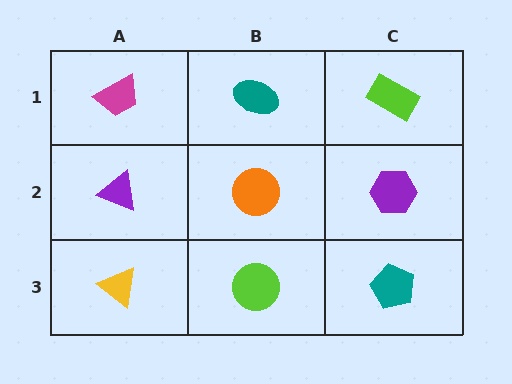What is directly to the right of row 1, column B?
A lime rectangle.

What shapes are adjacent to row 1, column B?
An orange circle (row 2, column B), a magenta trapezoid (row 1, column A), a lime rectangle (row 1, column C).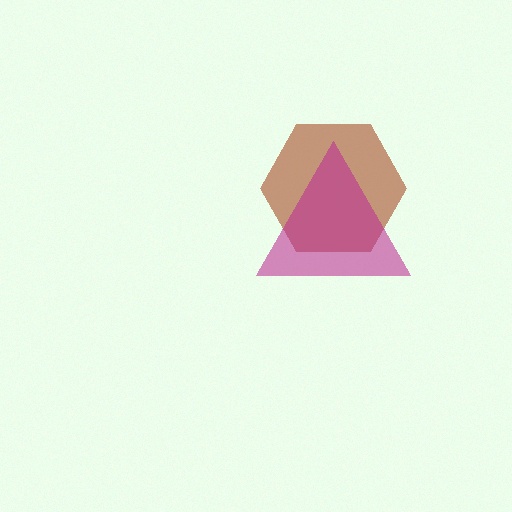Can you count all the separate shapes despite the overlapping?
Yes, there are 2 separate shapes.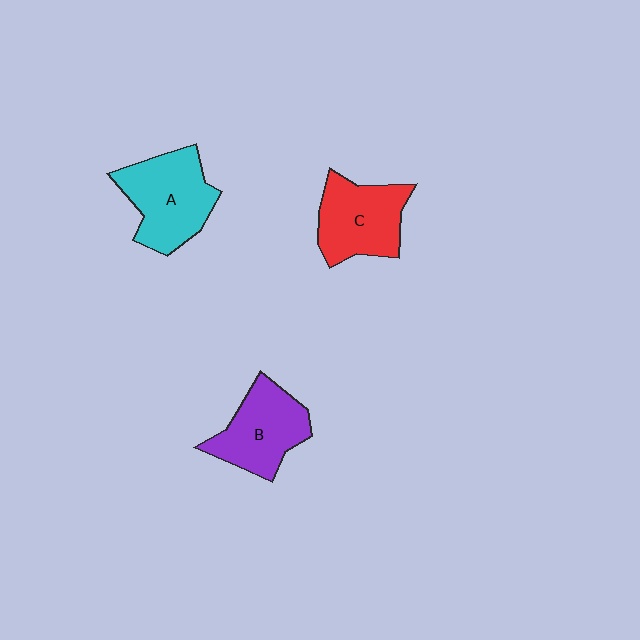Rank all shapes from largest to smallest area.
From largest to smallest: A (cyan), C (red), B (purple).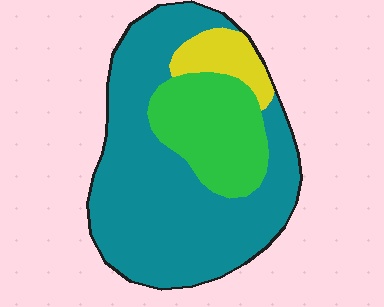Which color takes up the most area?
Teal, at roughly 65%.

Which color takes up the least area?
Yellow, at roughly 10%.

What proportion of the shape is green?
Green covers 24% of the shape.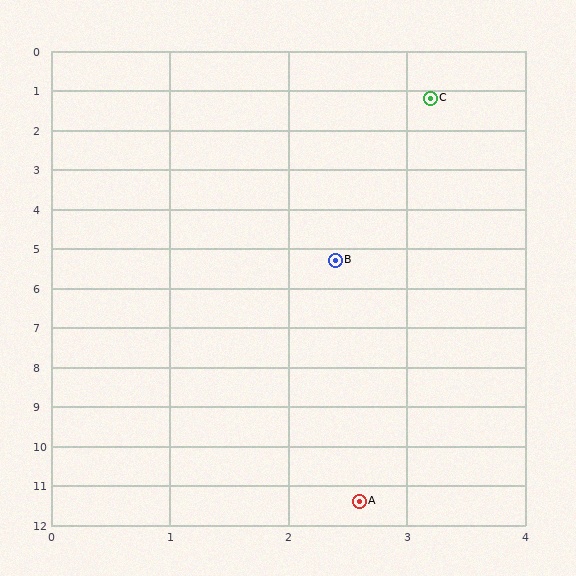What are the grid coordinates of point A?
Point A is at approximately (2.6, 11.4).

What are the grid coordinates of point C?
Point C is at approximately (3.2, 1.2).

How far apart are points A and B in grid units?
Points A and B are about 6.1 grid units apart.